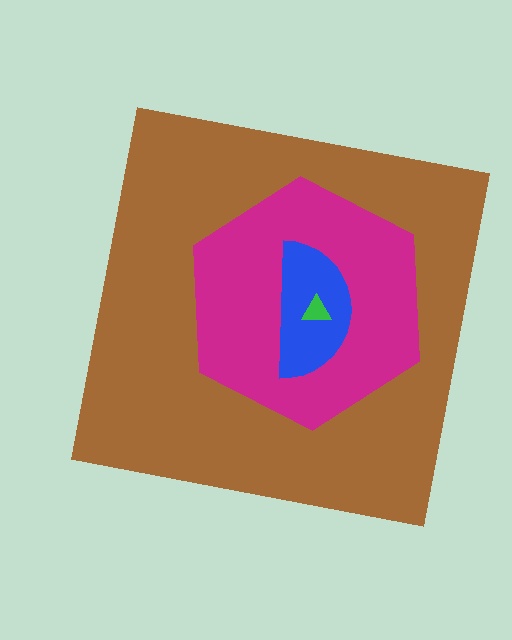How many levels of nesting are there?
4.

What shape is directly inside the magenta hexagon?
The blue semicircle.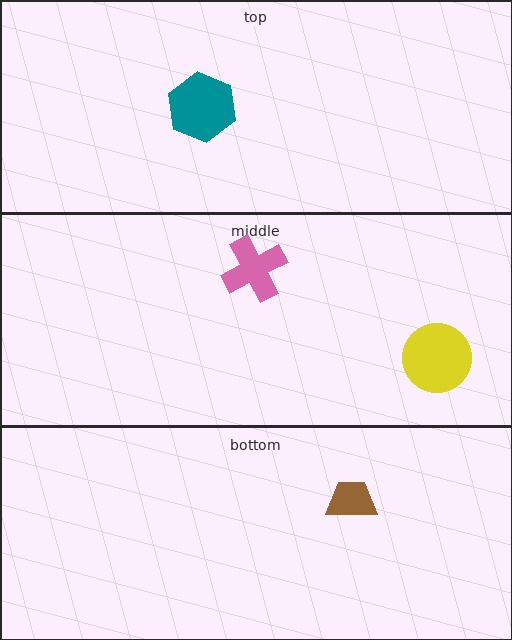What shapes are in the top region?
The teal hexagon.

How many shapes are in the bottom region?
1.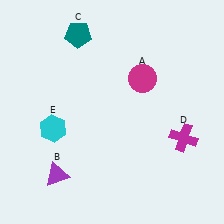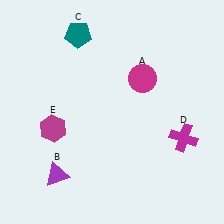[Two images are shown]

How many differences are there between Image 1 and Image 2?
There is 1 difference between the two images.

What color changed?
The hexagon (E) changed from cyan in Image 1 to magenta in Image 2.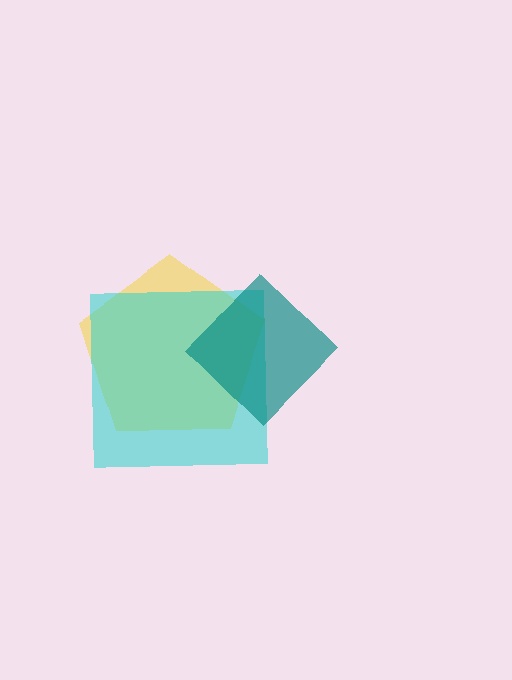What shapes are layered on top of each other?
The layered shapes are: a yellow pentagon, a cyan square, a teal diamond.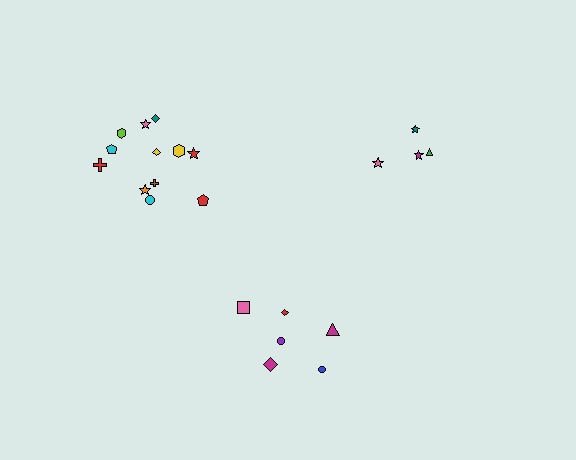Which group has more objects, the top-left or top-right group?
The top-left group.